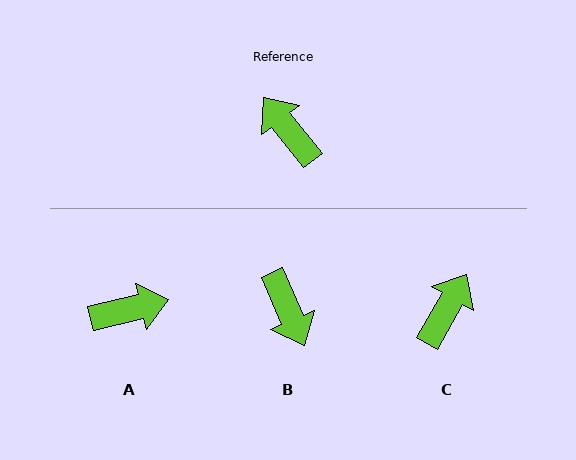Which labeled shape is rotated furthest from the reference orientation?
B, about 165 degrees away.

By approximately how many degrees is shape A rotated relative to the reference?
Approximately 115 degrees clockwise.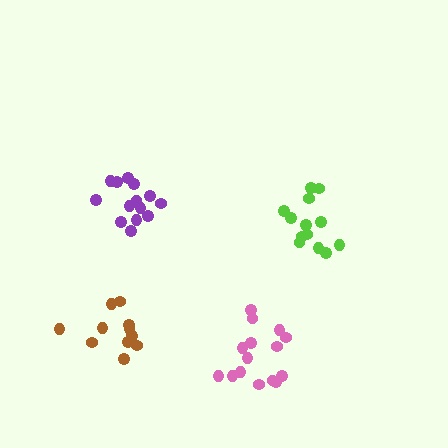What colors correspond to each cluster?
The clusters are colored: lime, purple, pink, brown.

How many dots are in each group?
Group 1: 13 dots, Group 2: 14 dots, Group 3: 15 dots, Group 4: 11 dots (53 total).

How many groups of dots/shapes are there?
There are 4 groups.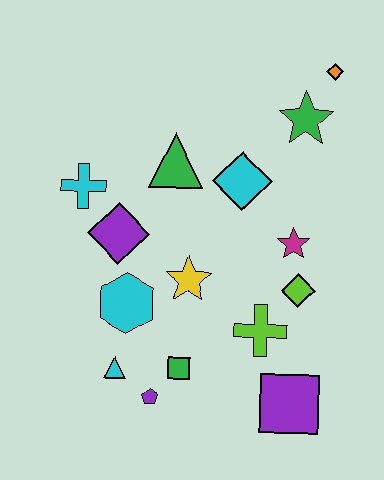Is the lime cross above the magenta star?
No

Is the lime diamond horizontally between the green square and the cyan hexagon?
No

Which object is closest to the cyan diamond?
The green triangle is closest to the cyan diamond.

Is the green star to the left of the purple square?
No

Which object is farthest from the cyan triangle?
The orange diamond is farthest from the cyan triangle.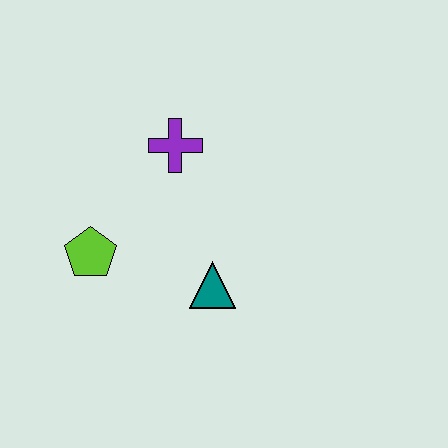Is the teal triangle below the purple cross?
Yes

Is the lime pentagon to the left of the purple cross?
Yes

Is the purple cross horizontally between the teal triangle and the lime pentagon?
Yes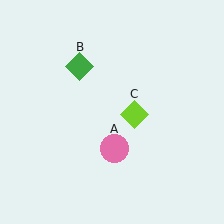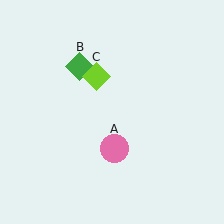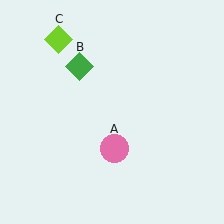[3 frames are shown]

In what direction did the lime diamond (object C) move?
The lime diamond (object C) moved up and to the left.